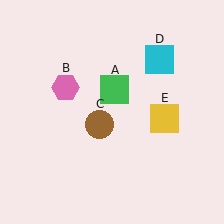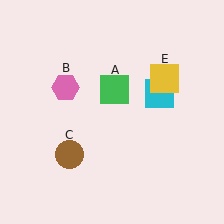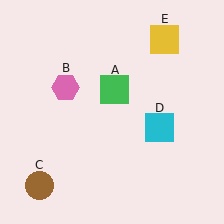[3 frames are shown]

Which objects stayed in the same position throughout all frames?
Green square (object A) and pink hexagon (object B) remained stationary.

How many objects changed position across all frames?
3 objects changed position: brown circle (object C), cyan square (object D), yellow square (object E).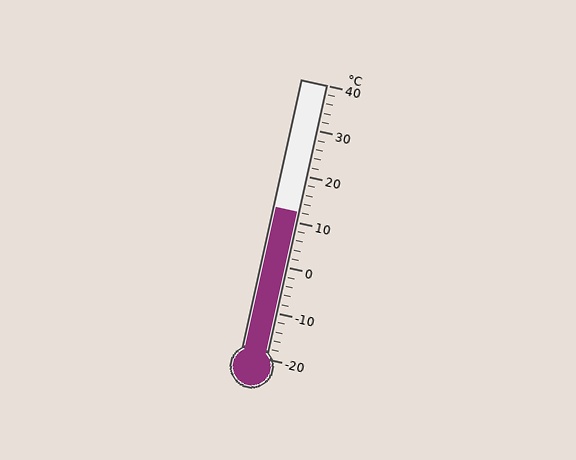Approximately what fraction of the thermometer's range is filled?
The thermometer is filled to approximately 55% of its range.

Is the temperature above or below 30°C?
The temperature is below 30°C.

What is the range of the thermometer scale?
The thermometer scale ranges from -20°C to 40°C.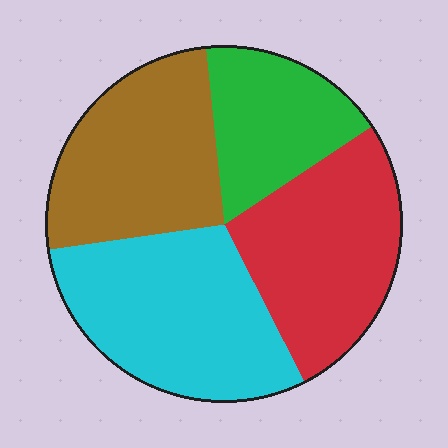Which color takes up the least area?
Green, at roughly 15%.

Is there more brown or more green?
Brown.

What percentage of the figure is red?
Red covers roughly 25% of the figure.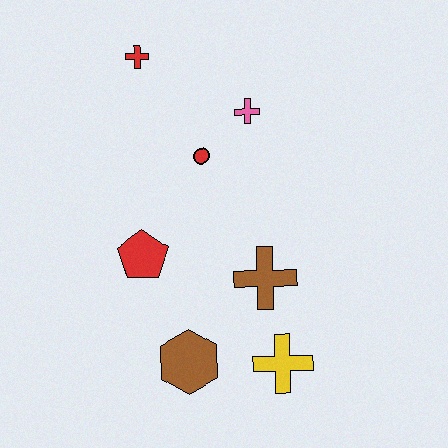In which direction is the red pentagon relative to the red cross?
The red pentagon is below the red cross.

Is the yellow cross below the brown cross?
Yes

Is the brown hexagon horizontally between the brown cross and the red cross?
Yes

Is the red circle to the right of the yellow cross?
No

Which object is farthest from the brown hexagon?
The red cross is farthest from the brown hexagon.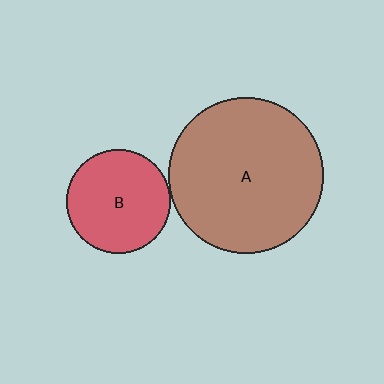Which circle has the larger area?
Circle A (brown).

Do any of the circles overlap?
No, none of the circles overlap.